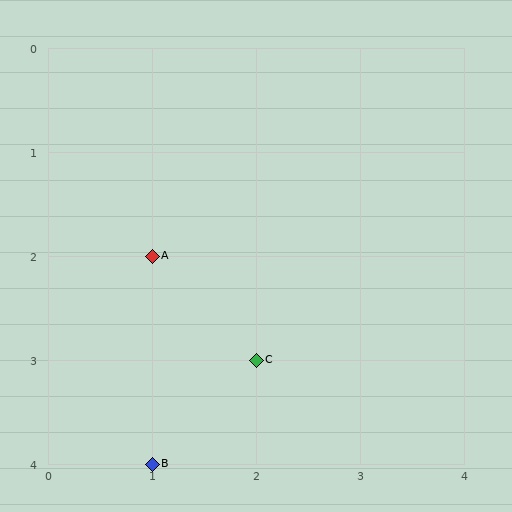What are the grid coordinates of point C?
Point C is at grid coordinates (2, 3).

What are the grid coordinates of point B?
Point B is at grid coordinates (1, 4).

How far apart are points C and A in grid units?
Points C and A are 1 column and 1 row apart (about 1.4 grid units diagonally).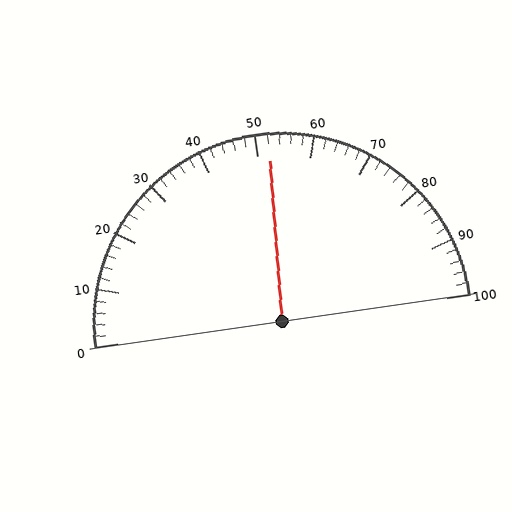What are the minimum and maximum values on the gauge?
The gauge ranges from 0 to 100.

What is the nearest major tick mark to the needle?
The nearest major tick mark is 50.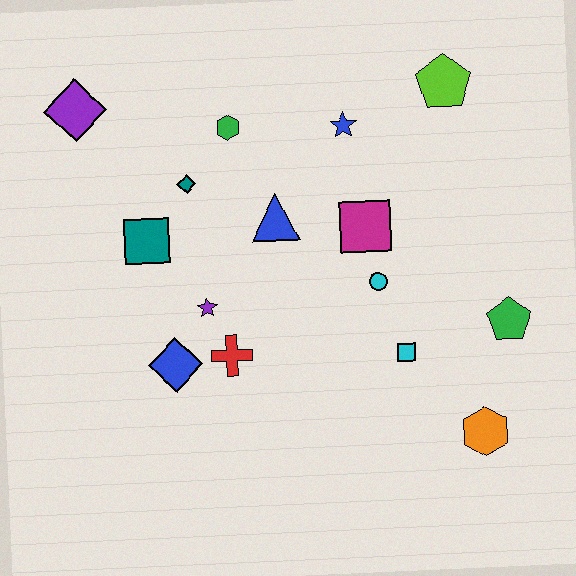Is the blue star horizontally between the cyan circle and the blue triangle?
Yes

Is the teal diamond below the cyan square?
No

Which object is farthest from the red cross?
The lime pentagon is farthest from the red cross.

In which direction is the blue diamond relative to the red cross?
The blue diamond is to the left of the red cross.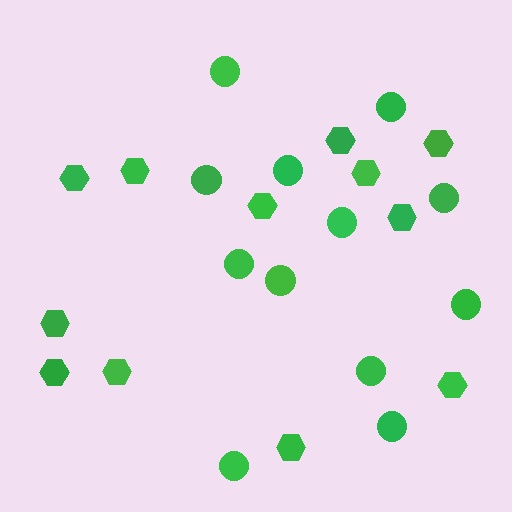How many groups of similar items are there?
There are 2 groups: one group of circles (12) and one group of hexagons (12).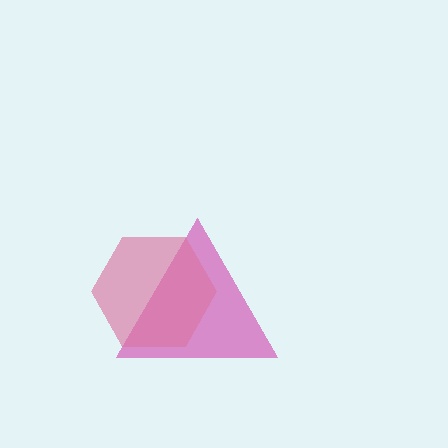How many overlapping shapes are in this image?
There are 2 overlapping shapes in the image.